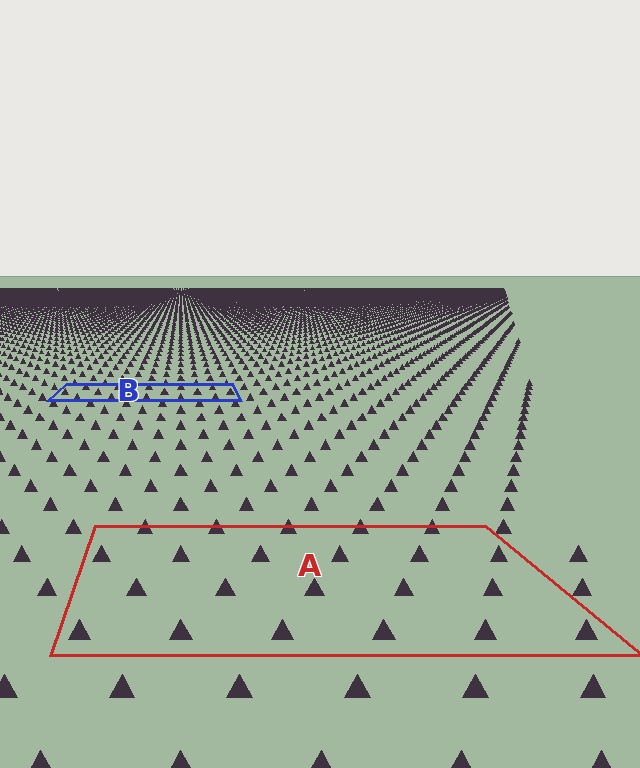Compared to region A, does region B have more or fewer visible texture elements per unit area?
Region B has more texture elements per unit area — they are packed more densely because it is farther away.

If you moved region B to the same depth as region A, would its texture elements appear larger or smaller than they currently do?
They would appear larger. At a closer depth, the same texture elements are projected at a bigger on-screen size.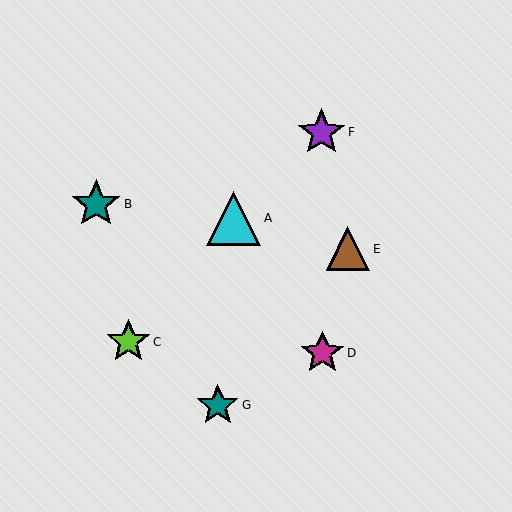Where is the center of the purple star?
The center of the purple star is at (322, 132).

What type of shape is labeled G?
Shape G is a teal star.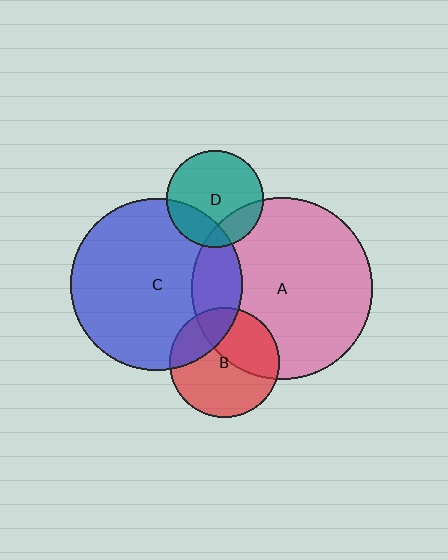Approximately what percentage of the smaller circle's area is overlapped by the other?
Approximately 40%.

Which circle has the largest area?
Circle A (pink).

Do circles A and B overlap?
Yes.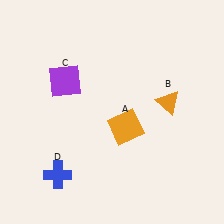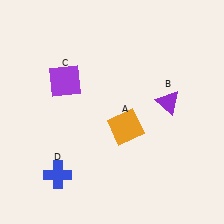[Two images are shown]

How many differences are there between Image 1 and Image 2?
There is 1 difference between the two images.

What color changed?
The triangle (B) changed from orange in Image 1 to purple in Image 2.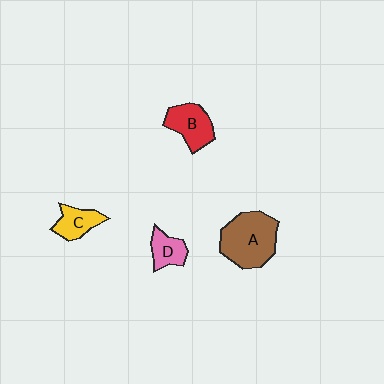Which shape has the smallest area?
Shape D (pink).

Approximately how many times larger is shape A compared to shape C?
Approximately 2.2 times.